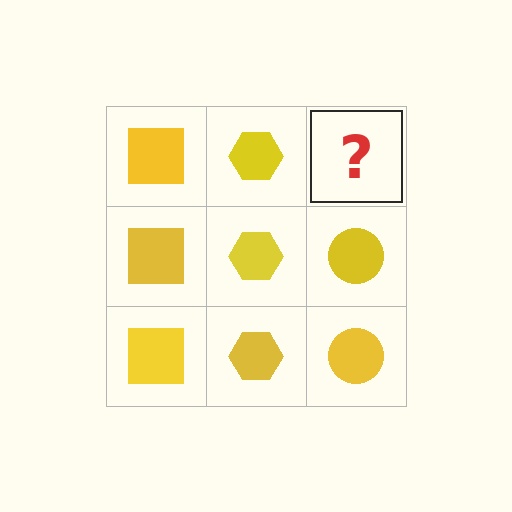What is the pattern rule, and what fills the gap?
The rule is that each column has a consistent shape. The gap should be filled with a yellow circle.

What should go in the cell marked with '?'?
The missing cell should contain a yellow circle.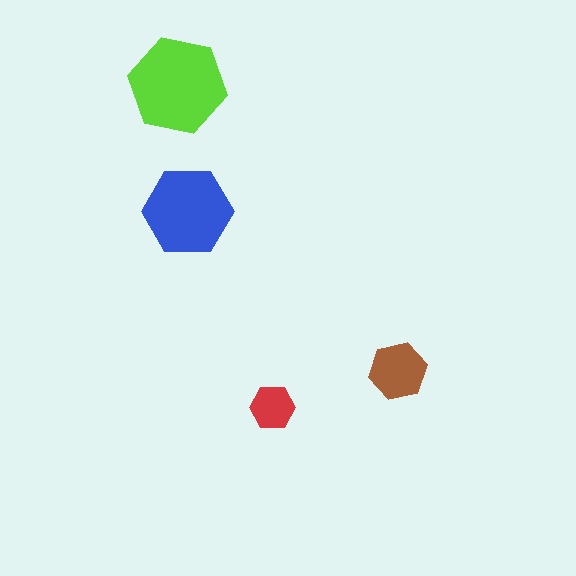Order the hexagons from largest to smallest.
the lime one, the blue one, the brown one, the red one.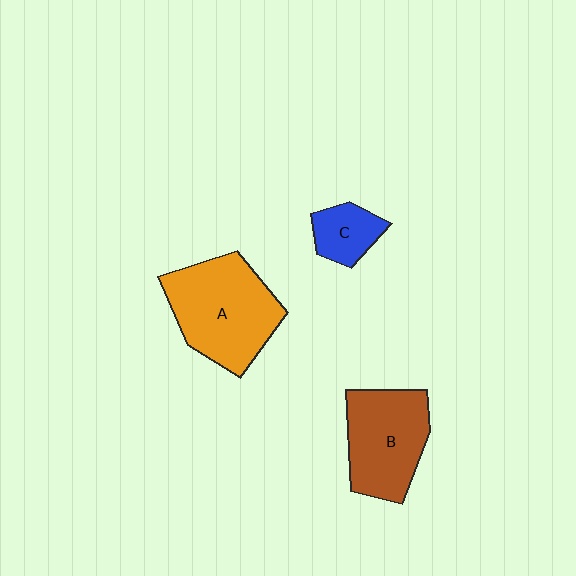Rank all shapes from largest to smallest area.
From largest to smallest: A (orange), B (brown), C (blue).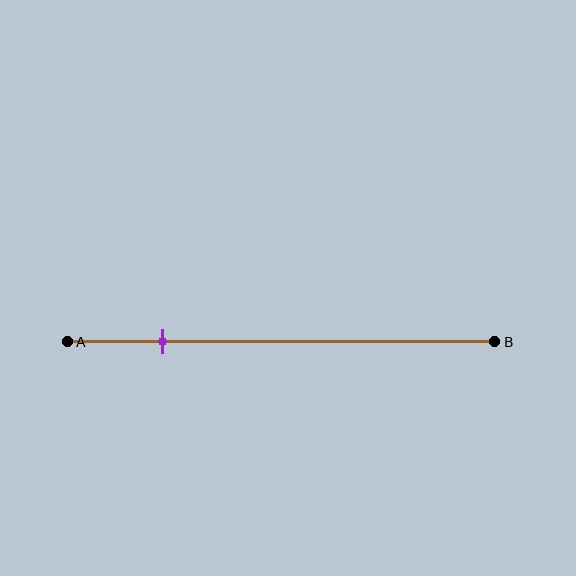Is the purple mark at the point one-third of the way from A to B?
No, the mark is at about 20% from A, not at the 33% one-third point.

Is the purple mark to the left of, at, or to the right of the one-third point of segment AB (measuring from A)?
The purple mark is to the left of the one-third point of segment AB.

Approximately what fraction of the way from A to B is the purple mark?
The purple mark is approximately 20% of the way from A to B.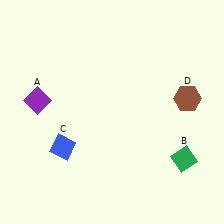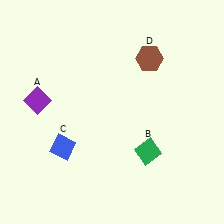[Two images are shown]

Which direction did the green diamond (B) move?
The green diamond (B) moved left.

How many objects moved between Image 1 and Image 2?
2 objects moved between the two images.